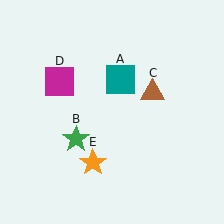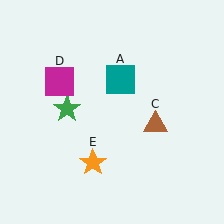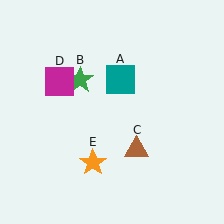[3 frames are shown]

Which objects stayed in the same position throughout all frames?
Teal square (object A) and magenta square (object D) and orange star (object E) remained stationary.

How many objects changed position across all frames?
2 objects changed position: green star (object B), brown triangle (object C).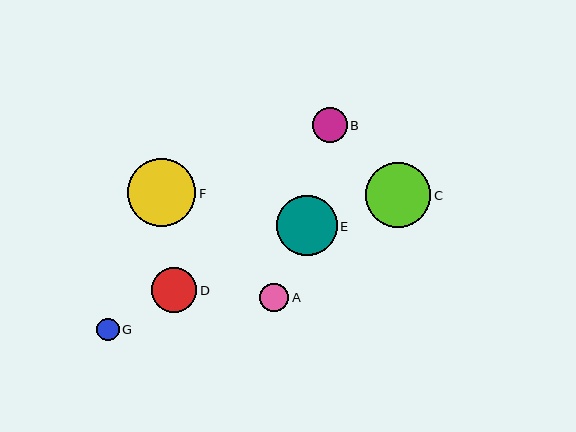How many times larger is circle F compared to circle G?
Circle F is approximately 3.1 times the size of circle G.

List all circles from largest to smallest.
From largest to smallest: F, C, E, D, B, A, G.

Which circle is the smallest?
Circle G is the smallest with a size of approximately 22 pixels.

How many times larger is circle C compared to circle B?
Circle C is approximately 1.8 times the size of circle B.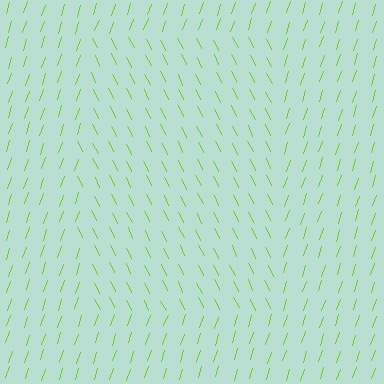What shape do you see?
I see a rectangle.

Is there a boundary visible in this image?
Yes, there is a texture boundary formed by a change in line orientation.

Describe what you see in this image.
The image is filled with small lime line segments. A rectangle region in the image has lines oriented differently from the surrounding lines, creating a visible texture boundary.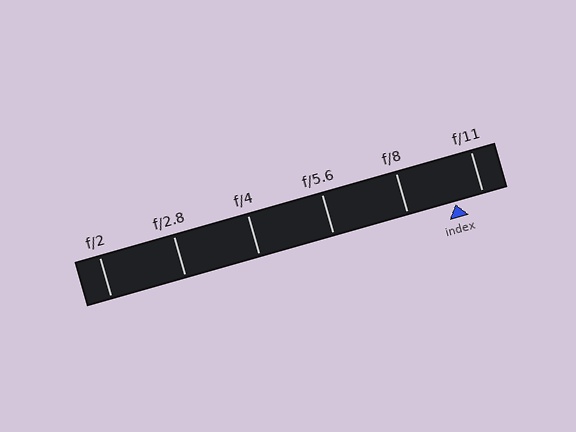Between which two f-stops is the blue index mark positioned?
The index mark is between f/8 and f/11.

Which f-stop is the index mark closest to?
The index mark is closest to f/11.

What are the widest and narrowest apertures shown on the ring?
The widest aperture shown is f/2 and the narrowest is f/11.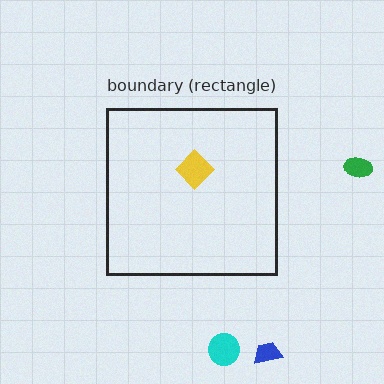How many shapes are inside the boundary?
1 inside, 3 outside.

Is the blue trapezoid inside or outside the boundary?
Outside.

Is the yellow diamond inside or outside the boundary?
Inside.